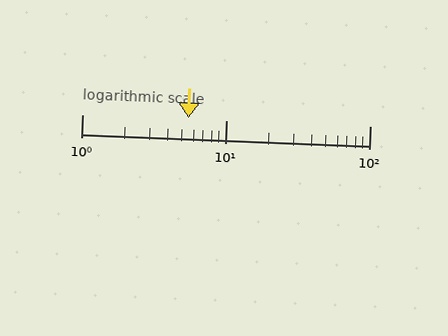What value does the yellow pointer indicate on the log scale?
The pointer indicates approximately 5.5.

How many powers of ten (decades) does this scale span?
The scale spans 2 decades, from 1 to 100.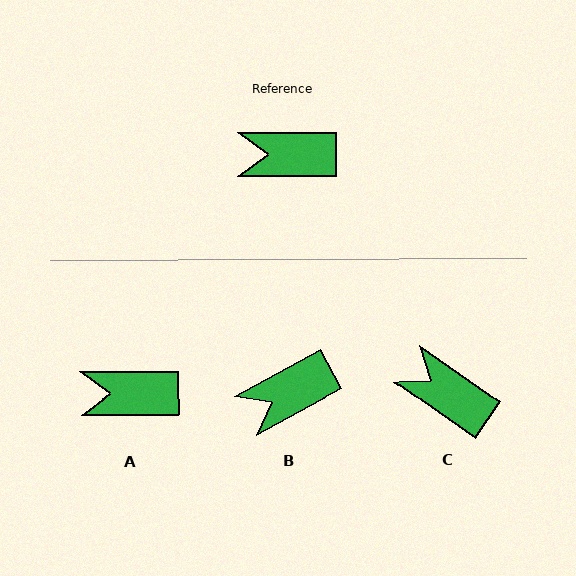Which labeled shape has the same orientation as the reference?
A.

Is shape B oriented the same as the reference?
No, it is off by about 28 degrees.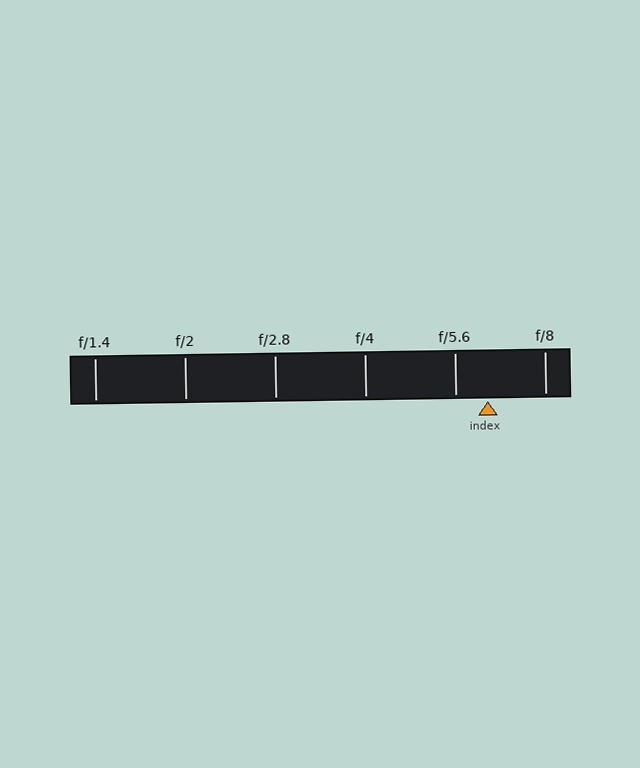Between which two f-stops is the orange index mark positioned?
The index mark is between f/5.6 and f/8.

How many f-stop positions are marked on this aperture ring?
There are 6 f-stop positions marked.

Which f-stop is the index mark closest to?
The index mark is closest to f/5.6.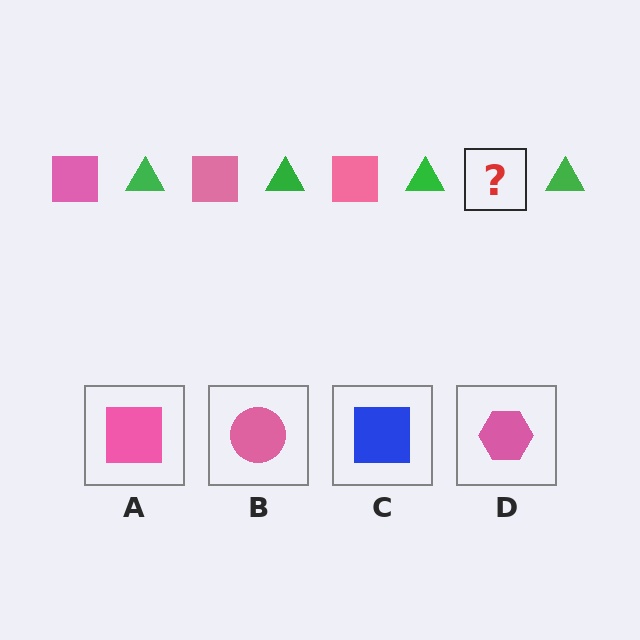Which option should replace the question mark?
Option A.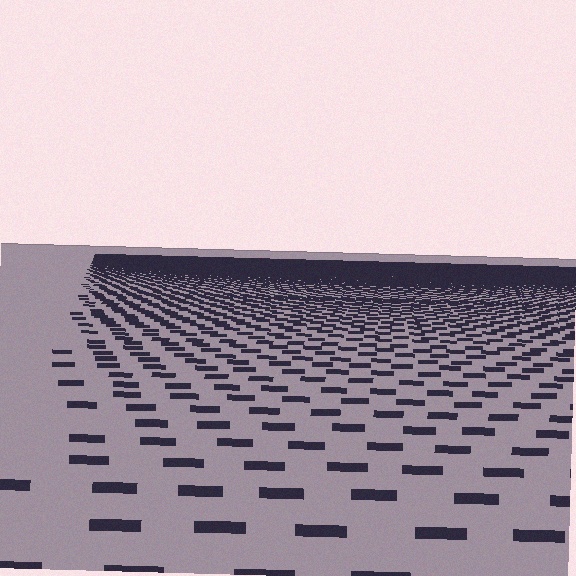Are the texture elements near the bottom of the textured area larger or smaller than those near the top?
Larger. Near the bottom, elements are closer to the viewer and appear at a bigger on-screen size.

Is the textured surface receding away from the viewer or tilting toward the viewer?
The surface is receding away from the viewer. Texture elements get smaller and denser toward the top.